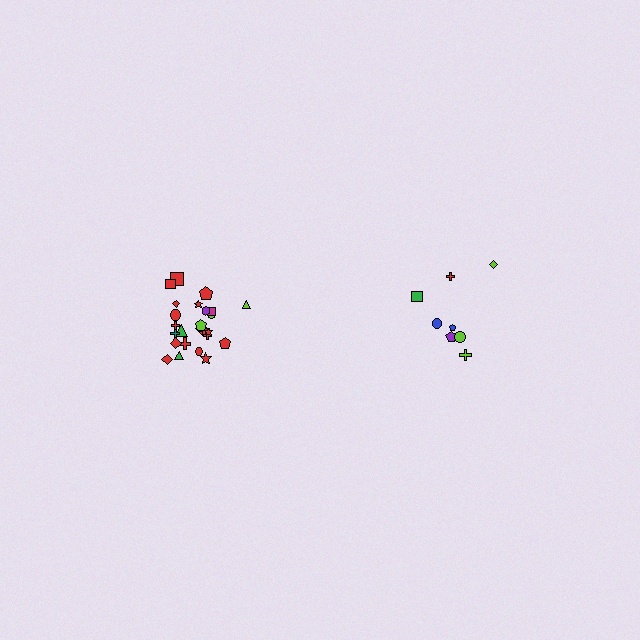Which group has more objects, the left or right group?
The left group.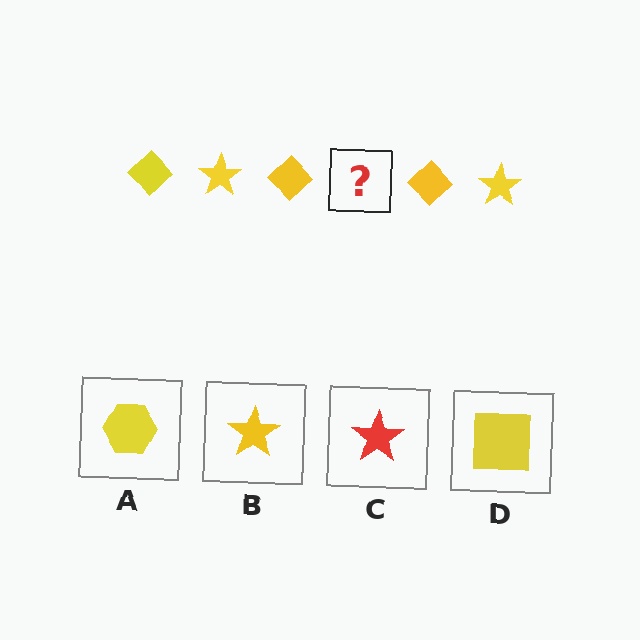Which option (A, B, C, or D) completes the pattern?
B.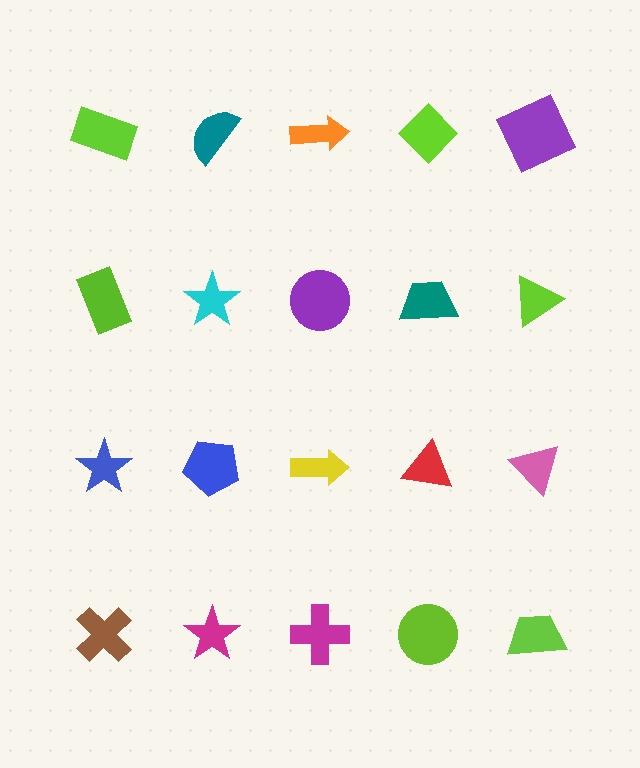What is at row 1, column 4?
A lime diamond.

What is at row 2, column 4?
A teal trapezoid.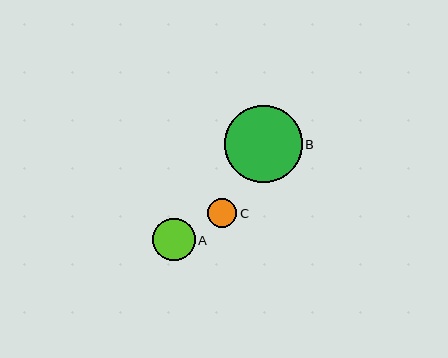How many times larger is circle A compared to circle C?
Circle A is approximately 1.5 times the size of circle C.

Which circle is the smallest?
Circle C is the smallest with a size of approximately 29 pixels.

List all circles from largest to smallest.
From largest to smallest: B, A, C.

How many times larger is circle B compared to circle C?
Circle B is approximately 2.7 times the size of circle C.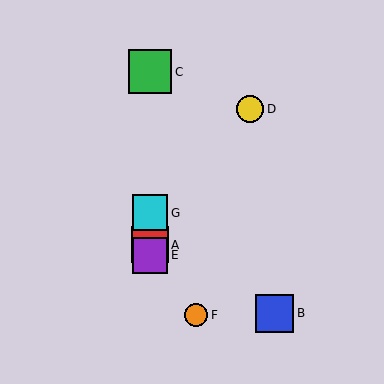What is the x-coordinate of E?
Object E is at x≈150.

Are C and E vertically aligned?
Yes, both are at x≈150.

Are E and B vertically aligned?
No, E is at x≈150 and B is at x≈275.